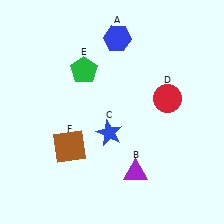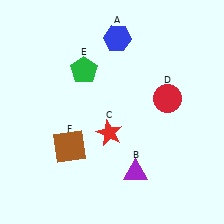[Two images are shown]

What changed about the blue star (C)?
In Image 1, C is blue. In Image 2, it changed to red.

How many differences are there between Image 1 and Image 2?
There is 1 difference between the two images.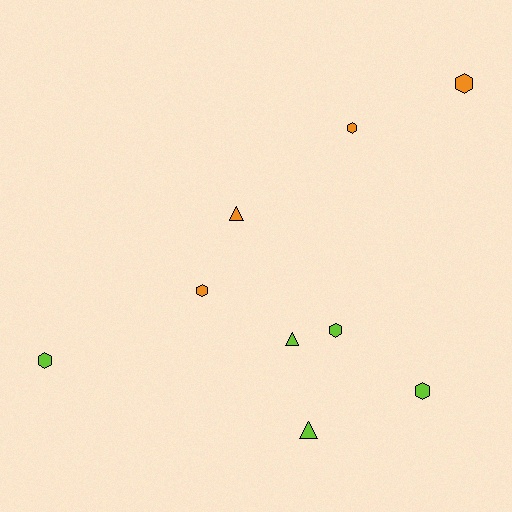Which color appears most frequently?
Lime, with 5 objects.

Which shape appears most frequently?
Hexagon, with 6 objects.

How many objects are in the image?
There are 9 objects.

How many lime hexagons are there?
There are 3 lime hexagons.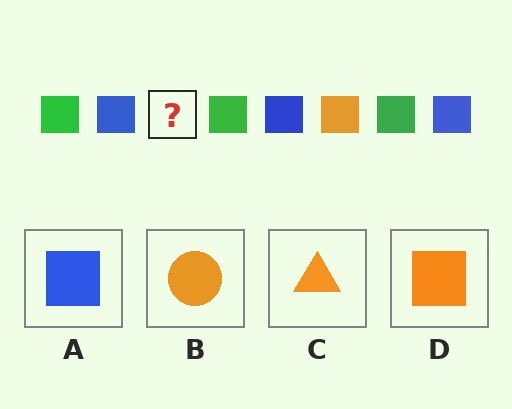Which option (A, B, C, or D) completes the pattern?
D.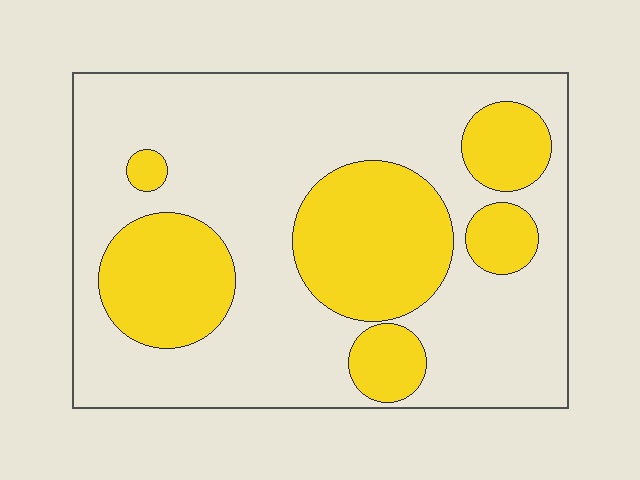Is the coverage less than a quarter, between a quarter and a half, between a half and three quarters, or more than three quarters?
Between a quarter and a half.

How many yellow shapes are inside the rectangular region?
6.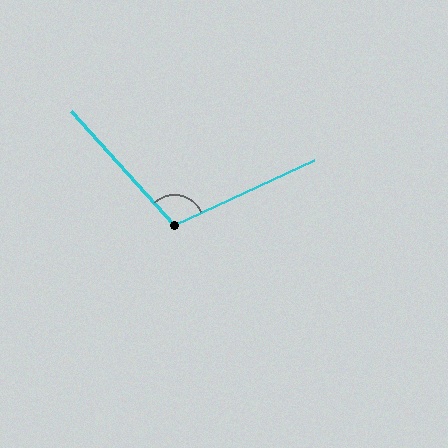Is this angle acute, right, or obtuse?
It is obtuse.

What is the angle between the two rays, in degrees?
Approximately 107 degrees.